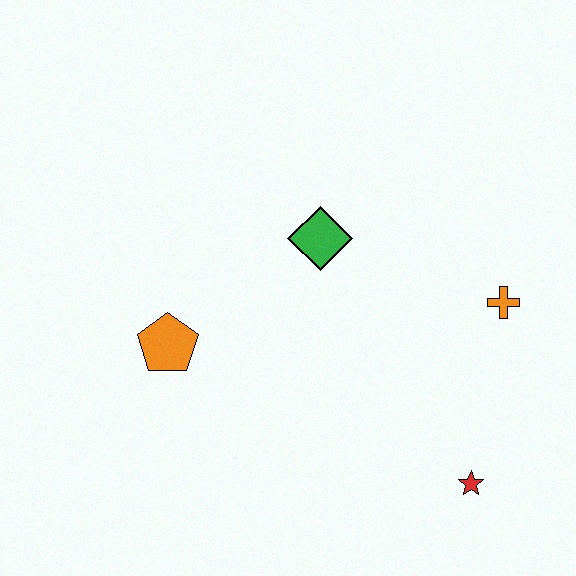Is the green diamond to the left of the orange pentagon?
No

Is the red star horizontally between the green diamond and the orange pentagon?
No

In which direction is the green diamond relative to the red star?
The green diamond is above the red star.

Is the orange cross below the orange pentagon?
No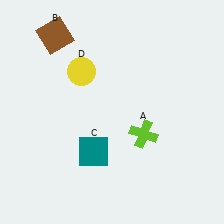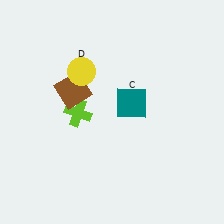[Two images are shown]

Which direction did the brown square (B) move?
The brown square (B) moved down.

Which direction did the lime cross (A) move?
The lime cross (A) moved left.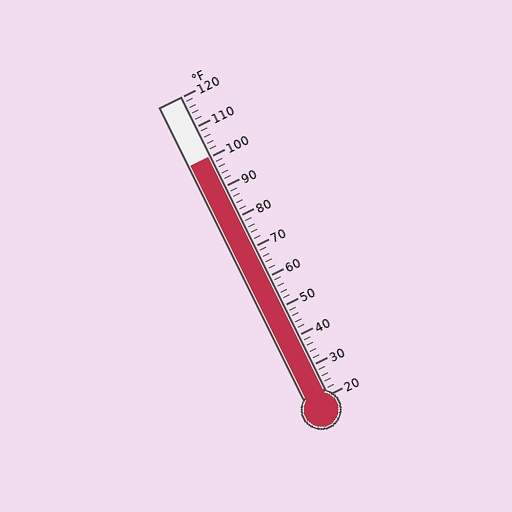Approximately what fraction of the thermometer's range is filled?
The thermometer is filled to approximately 80% of its range.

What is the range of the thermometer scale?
The thermometer scale ranges from 20°F to 120°F.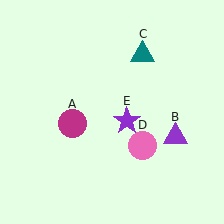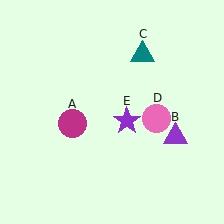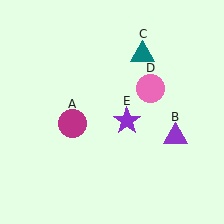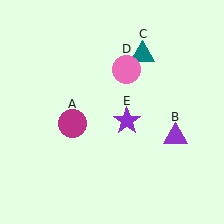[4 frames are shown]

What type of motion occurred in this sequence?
The pink circle (object D) rotated counterclockwise around the center of the scene.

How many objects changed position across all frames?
1 object changed position: pink circle (object D).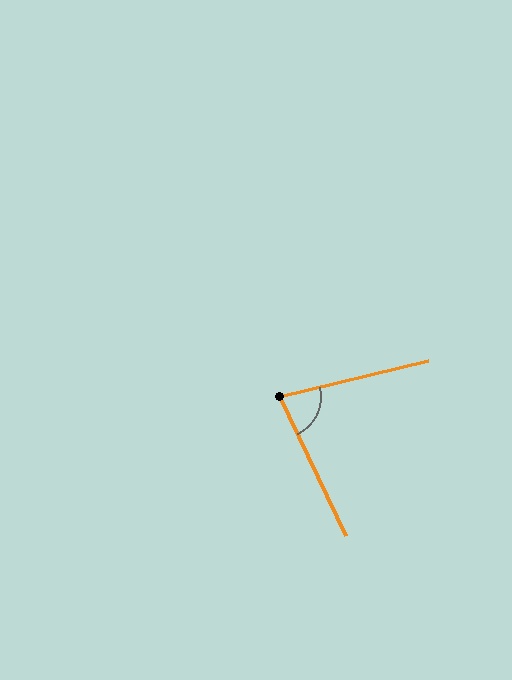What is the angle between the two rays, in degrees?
Approximately 78 degrees.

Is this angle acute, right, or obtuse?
It is acute.